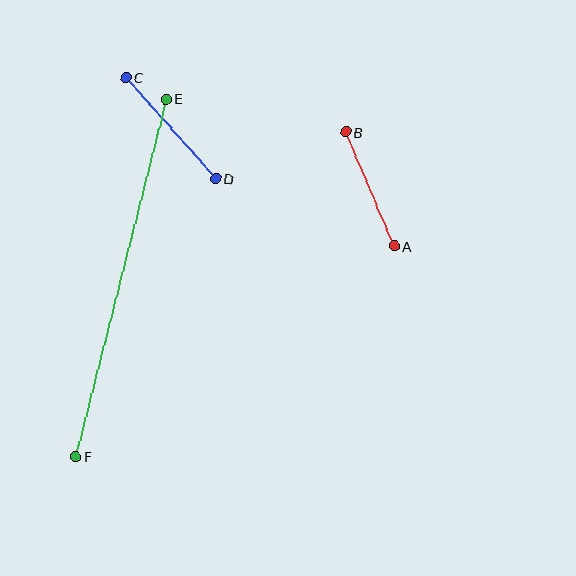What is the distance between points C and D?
The distance is approximately 135 pixels.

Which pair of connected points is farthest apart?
Points E and F are farthest apart.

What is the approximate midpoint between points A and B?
The midpoint is at approximately (370, 189) pixels.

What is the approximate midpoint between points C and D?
The midpoint is at approximately (171, 128) pixels.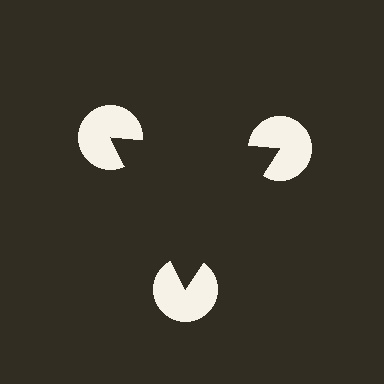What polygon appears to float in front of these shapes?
An illusory triangle — its edges are inferred from the aligned wedge cuts in the pac-man discs, not physically drawn.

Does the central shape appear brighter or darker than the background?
It typically appears slightly darker than the background, even though no actual brightness change is drawn.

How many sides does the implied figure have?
3 sides.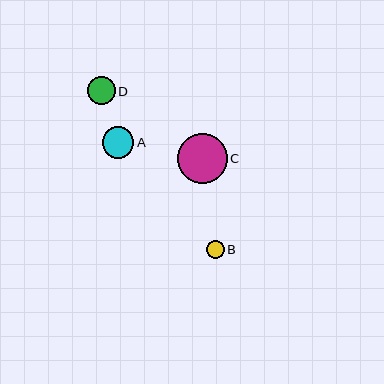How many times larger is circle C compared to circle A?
Circle C is approximately 1.6 times the size of circle A.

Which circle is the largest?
Circle C is the largest with a size of approximately 50 pixels.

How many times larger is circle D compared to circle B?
Circle D is approximately 1.6 times the size of circle B.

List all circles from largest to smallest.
From largest to smallest: C, A, D, B.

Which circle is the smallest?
Circle B is the smallest with a size of approximately 17 pixels.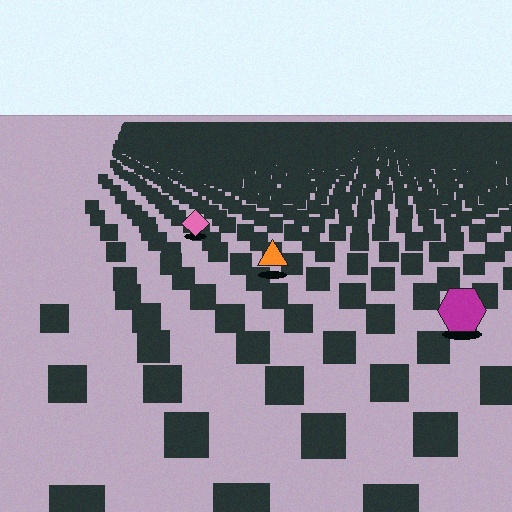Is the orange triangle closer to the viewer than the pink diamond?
Yes. The orange triangle is closer — you can tell from the texture gradient: the ground texture is coarser near it.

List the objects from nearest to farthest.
From nearest to farthest: the magenta hexagon, the orange triangle, the pink diamond.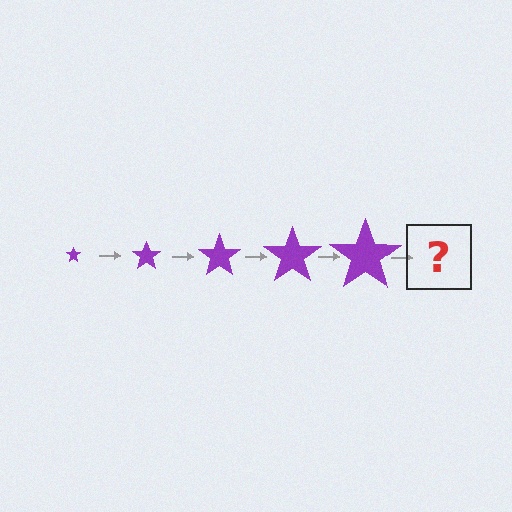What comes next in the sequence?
The next element should be a purple star, larger than the previous one.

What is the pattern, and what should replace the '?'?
The pattern is that the star gets progressively larger each step. The '?' should be a purple star, larger than the previous one.